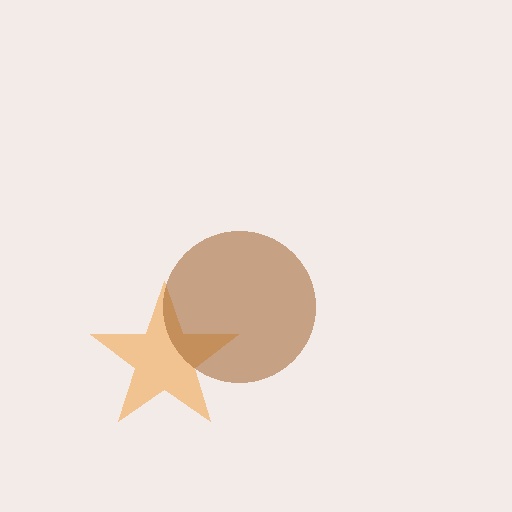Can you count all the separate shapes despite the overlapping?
Yes, there are 2 separate shapes.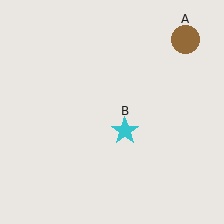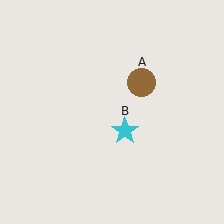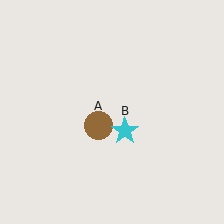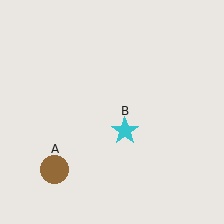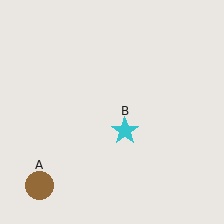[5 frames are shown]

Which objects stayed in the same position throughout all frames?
Cyan star (object B) remained stationary.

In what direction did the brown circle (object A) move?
The brown circle (object A) moved down and to the left.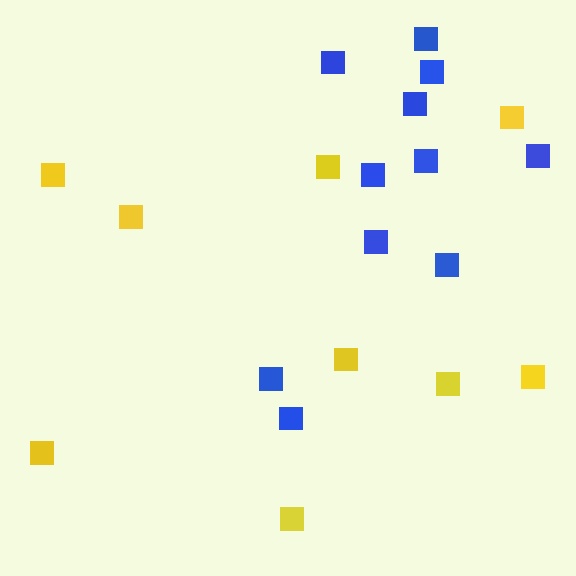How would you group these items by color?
There are 2 groups: one group of yellow squares (9) and one group of blue squares (11).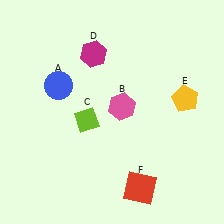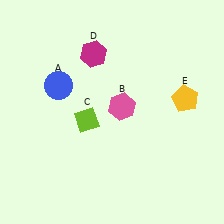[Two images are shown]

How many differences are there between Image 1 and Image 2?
There is 1 difference between the two images.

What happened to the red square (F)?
The red square (F) was removed in Image 2. It was in the bottom-right area of Image 1.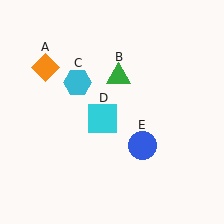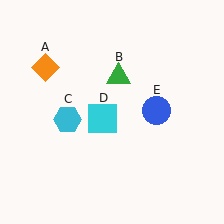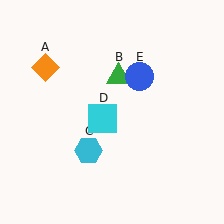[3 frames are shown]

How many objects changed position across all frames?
2 objects changed position: cyan hexagon (object C), blue circle (object E).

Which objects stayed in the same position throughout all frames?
Orange diamond (object A) and green triangle (object B) and cyan square (object D) remained stationary.